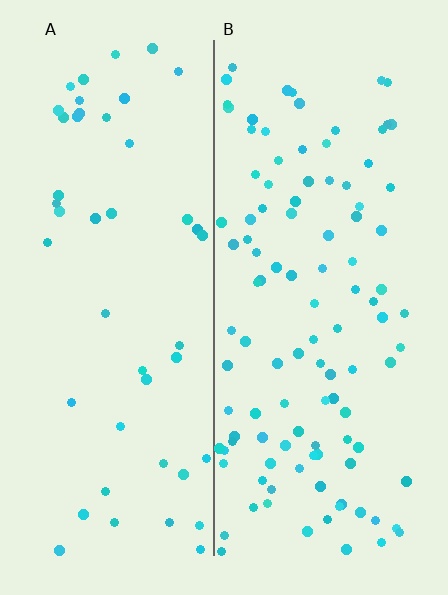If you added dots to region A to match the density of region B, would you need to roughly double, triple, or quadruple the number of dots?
Approximately double.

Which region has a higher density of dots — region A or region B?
B (the right).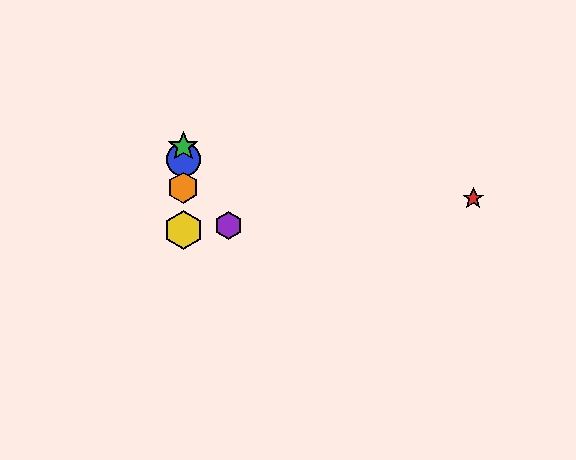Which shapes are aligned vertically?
The blue circle, the green star, the yellow hexagon, the orange hexagon are aligned vertically.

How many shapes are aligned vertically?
4 shapes (the blue circle, the green star, the yellow hexagon, the orange hexagon) are aligned vertically.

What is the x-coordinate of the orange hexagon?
The orange hexagon is at x≈183.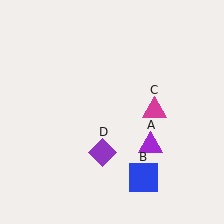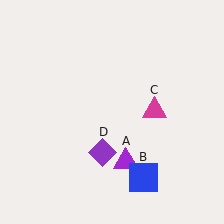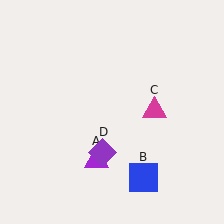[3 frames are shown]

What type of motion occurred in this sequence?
The purple triangle (object A) rotated clockwise around the center of the scene.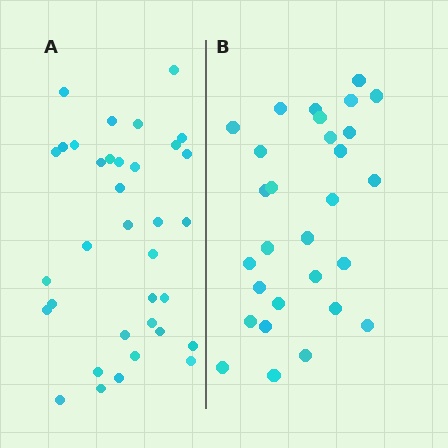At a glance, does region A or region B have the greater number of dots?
Region A (the left region) has more dots.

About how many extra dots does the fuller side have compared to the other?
Region A has about 6 more dots than region B.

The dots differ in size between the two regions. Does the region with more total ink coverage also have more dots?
No. Region B has more total ink coverage because its dots are larger, but region A actually contains more individual dots. Total area can be misleading — the number of items is what matters here.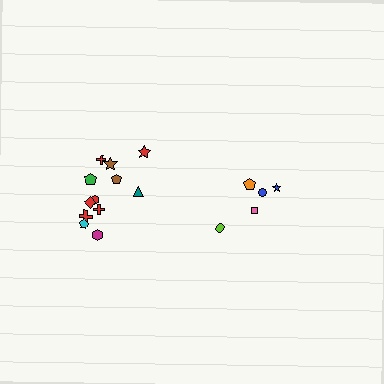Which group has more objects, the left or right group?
The left group.